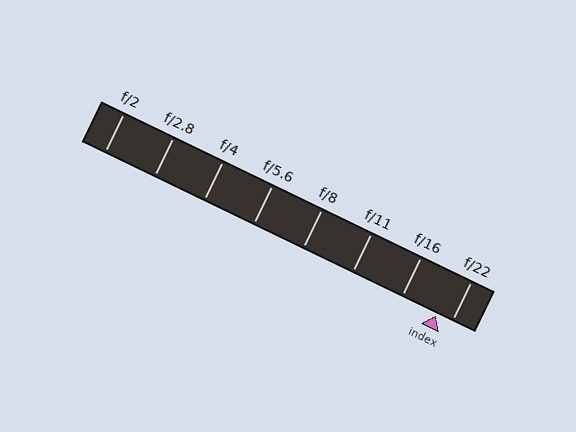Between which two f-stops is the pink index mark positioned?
The index mark is between f/16 and f/22.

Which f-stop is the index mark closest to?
The index mark is closest to f/22.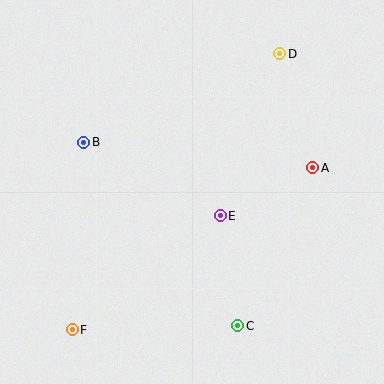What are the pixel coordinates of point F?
Point F is at (72, 330).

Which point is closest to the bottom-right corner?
Point C is closest to the bottom-right corner.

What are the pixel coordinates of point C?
Point C is at (237, 326).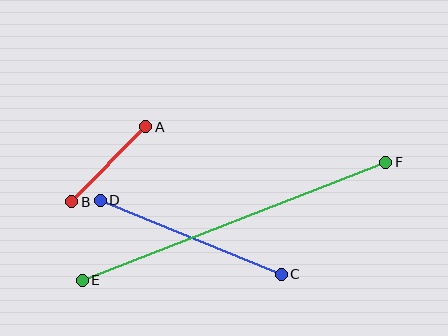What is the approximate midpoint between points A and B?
The midpoint is at approximately (109, 164) pixels.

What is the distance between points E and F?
The distance is approximately 326 pixels.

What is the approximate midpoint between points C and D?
The midpoint is at approximately (191, 237) pixels.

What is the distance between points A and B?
The distance is approximately 106 pixels.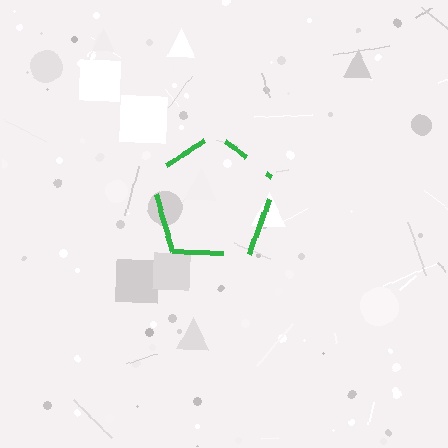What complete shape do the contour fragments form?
The contour fragments form a pentagon.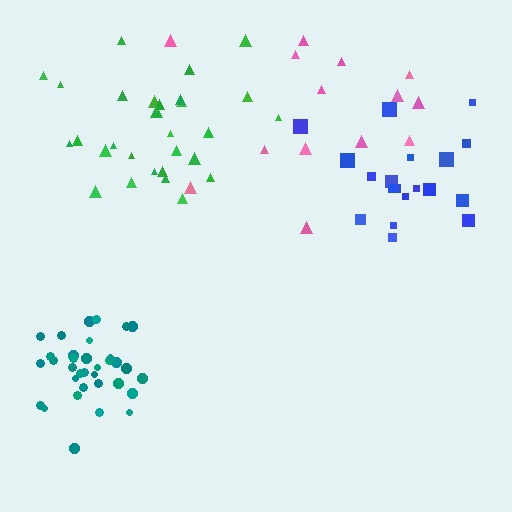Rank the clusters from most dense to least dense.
teal, green, blue, pink.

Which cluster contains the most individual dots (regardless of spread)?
Teal (35).